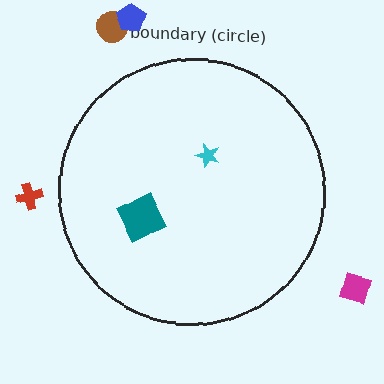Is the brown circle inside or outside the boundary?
Outside.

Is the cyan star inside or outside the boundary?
Inside.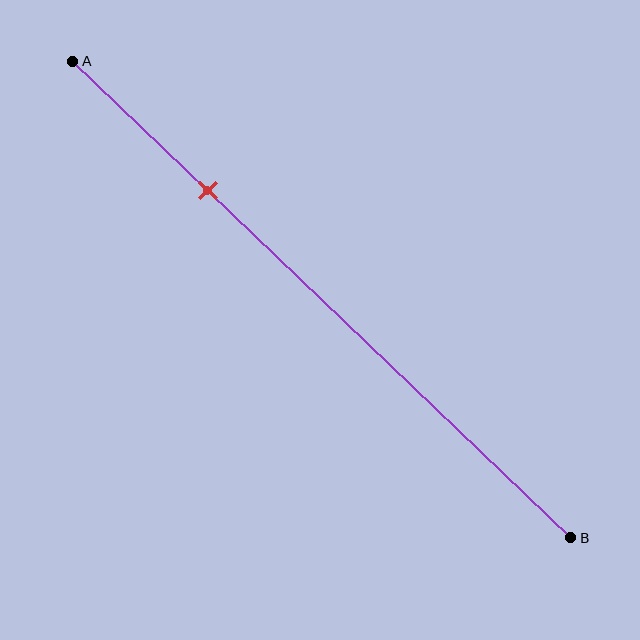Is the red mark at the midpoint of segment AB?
No, the mark is at about 25% from A, not at the 50% midpoint.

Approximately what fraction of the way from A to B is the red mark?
The red mark is approximately 25% of the way from A to B.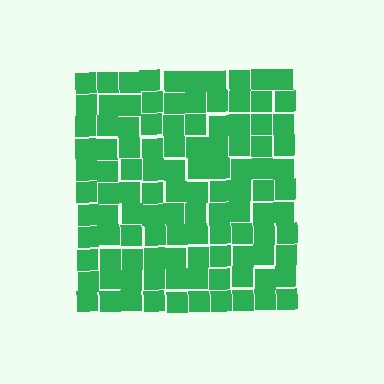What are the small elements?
The small elements are squares.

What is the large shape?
The large shape is a square.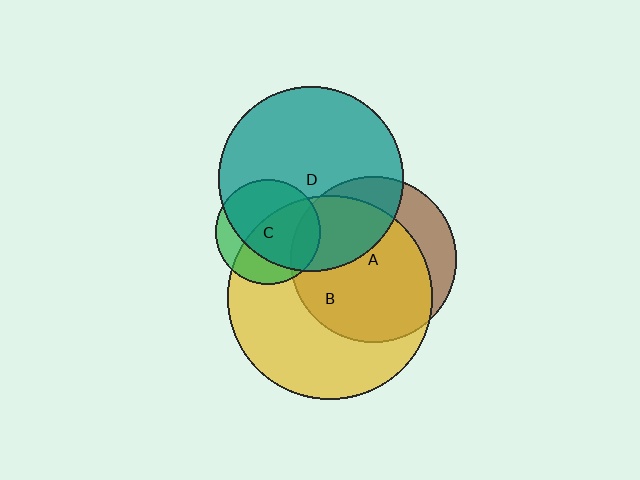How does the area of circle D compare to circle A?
Approximately 1.3 times.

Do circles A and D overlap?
Yes.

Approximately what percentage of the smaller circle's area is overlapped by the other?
Approximately 35%.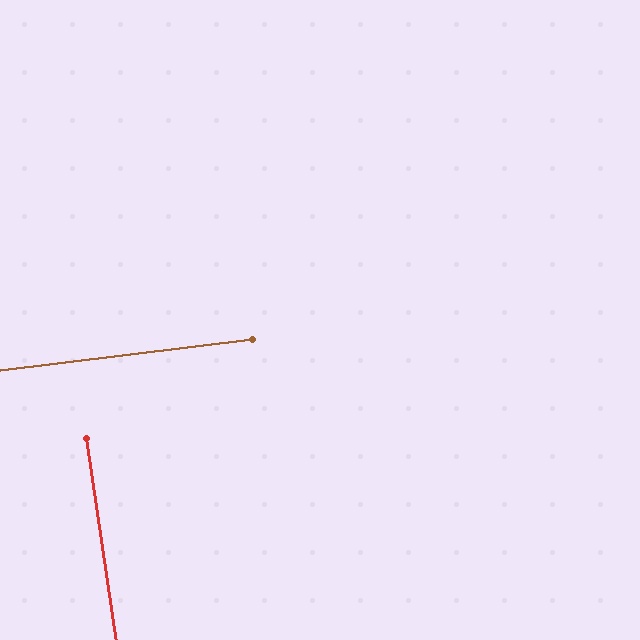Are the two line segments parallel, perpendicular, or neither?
Perpendicular — they meet at approximately 89°.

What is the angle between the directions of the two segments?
Approximately 89 degrees.